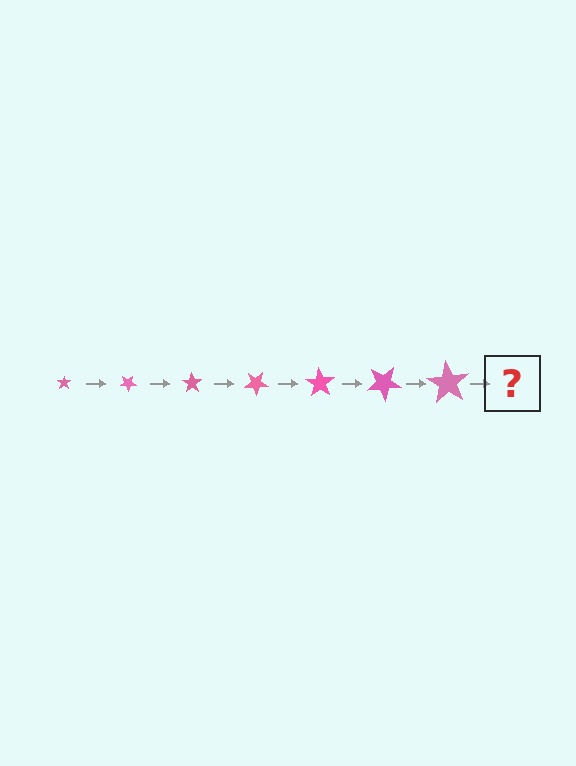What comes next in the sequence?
The next element should be a star, larger than the previous one and rotated 245 degrees from the start.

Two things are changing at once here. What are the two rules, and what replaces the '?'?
The two rules are that the star grows larger each step and it rotates 35 degrees each step. The '?' should be a star, larger than the previous one and rotated 245 degrees from the start.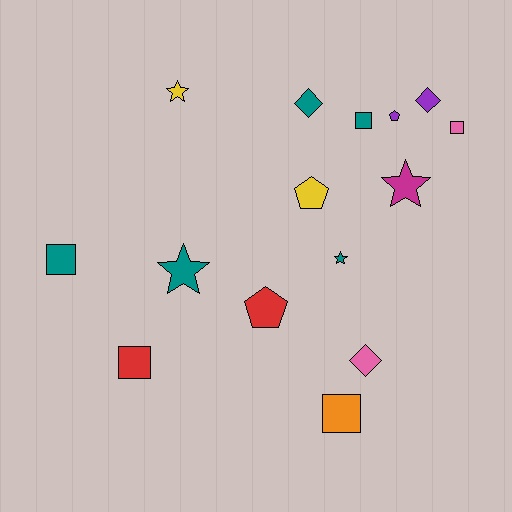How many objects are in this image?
There are 15 objects.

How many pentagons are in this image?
There are 3 pentagons.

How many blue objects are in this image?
There are no blue objects.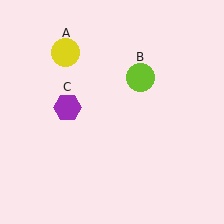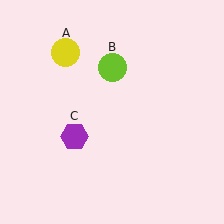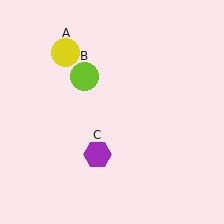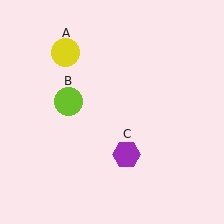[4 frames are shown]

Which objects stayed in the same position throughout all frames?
Yellow circle (object A) remained stationary.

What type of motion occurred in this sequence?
The lime circle (object B), purple hexagon (object C) rotated counterclockwise around the center of the scene.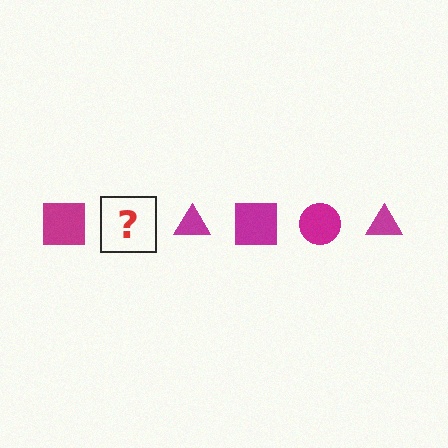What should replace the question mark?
The question mark should be replaced with a magenta circle.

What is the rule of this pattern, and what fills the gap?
The rule is that the pattern cycles through square, circle, triangle shapes in magenta. The gap should be filled with a magenta circle.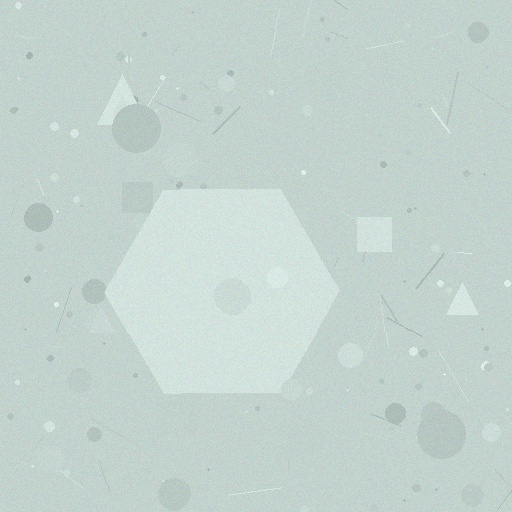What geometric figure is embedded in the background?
A hexagon is embedded in the background.